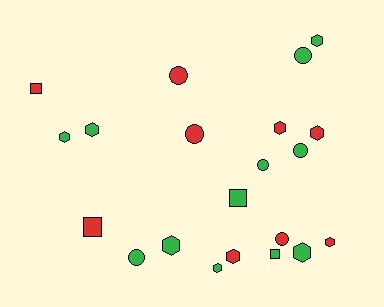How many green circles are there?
There are 4 green circles.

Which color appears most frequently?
Green, with 12 objects.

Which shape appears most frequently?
Hexagon, with 10 objects.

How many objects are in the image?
There are 21 objects.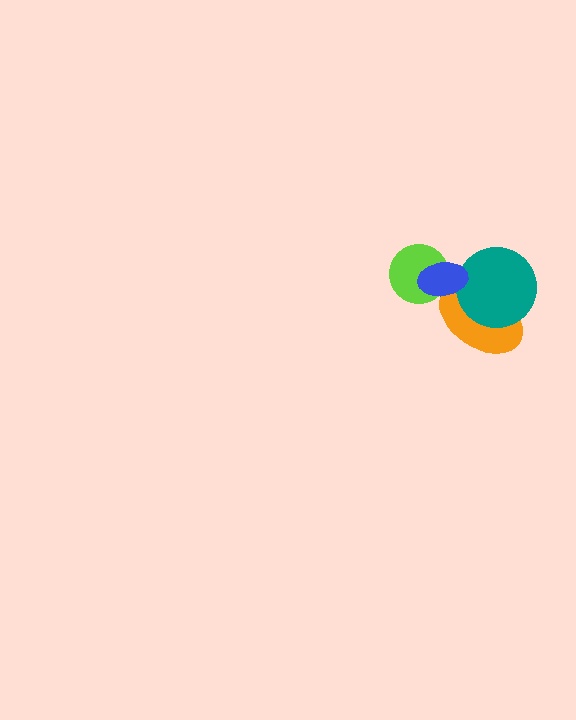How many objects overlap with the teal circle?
2 objects overlap with the teal circle.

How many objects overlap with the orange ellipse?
2 objects overlap with the orange ellipse.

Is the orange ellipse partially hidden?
Yes, it is partially covered by another shape.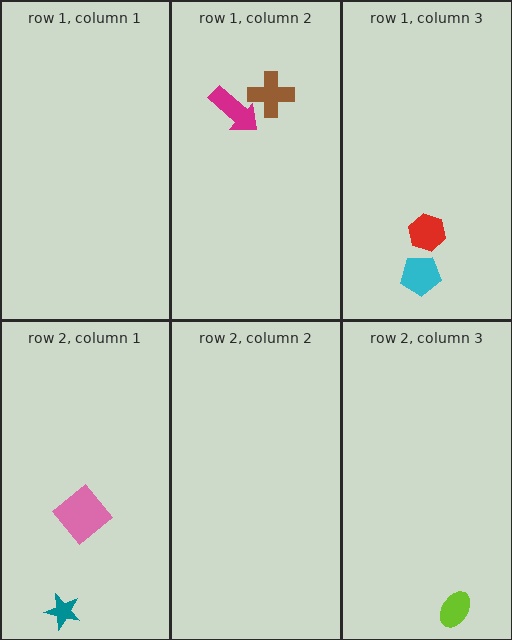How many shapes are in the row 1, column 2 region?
2.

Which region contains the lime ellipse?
The row 2, column 3 region.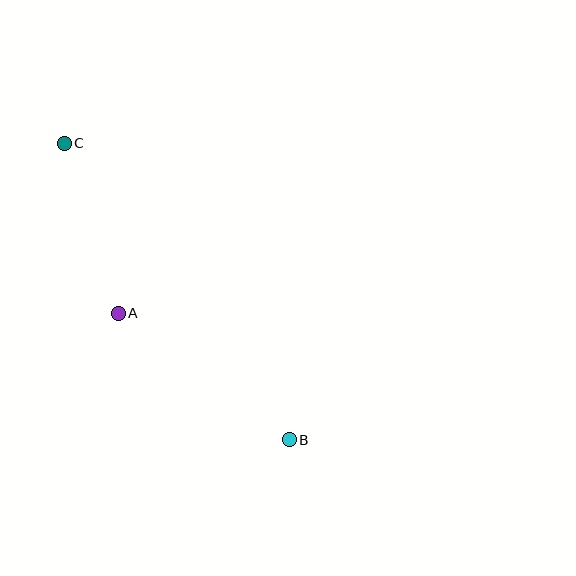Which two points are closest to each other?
Points A and C are closest to each other.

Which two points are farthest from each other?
Points B and C are farthest from each other.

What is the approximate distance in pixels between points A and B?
The distance between A and B is approximately 213 pixels.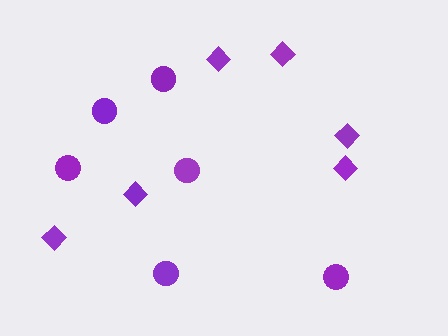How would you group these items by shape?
There are 2 groups: one group of circles (6) and one group of diamonds (6).